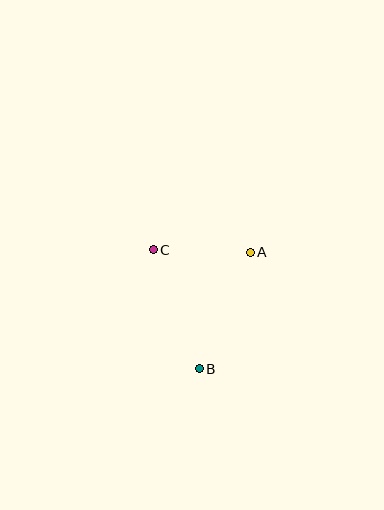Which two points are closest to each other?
Points A and C are closest to each other.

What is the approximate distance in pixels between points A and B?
The distance between A and B is approximately 127 pixels.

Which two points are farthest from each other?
Points B and C are farthest from each other.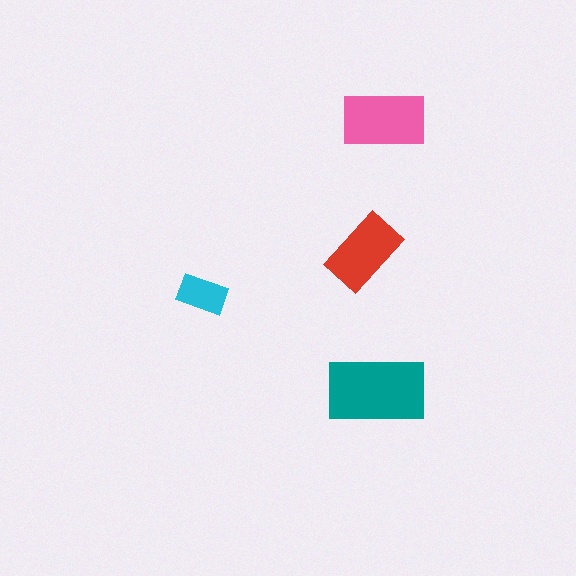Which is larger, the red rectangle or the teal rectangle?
The teal one.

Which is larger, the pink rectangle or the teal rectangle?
The teal one.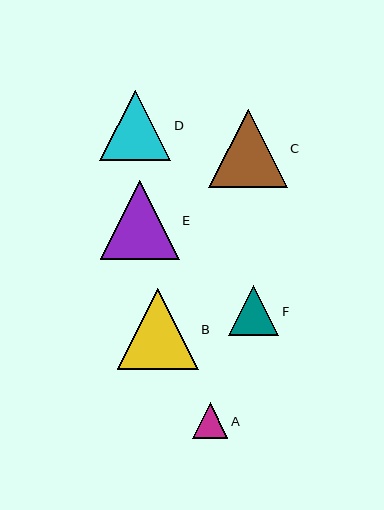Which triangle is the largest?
Triangle B is the largest with a size of approximately 81 pixels.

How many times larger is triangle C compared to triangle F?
Triangle C is approximately 1.6 times the size of triangle F.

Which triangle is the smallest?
Triangle A is the smallest with a size of approximately 35 pixels.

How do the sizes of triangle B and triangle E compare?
Triangle B and triangle E are approximately the same size.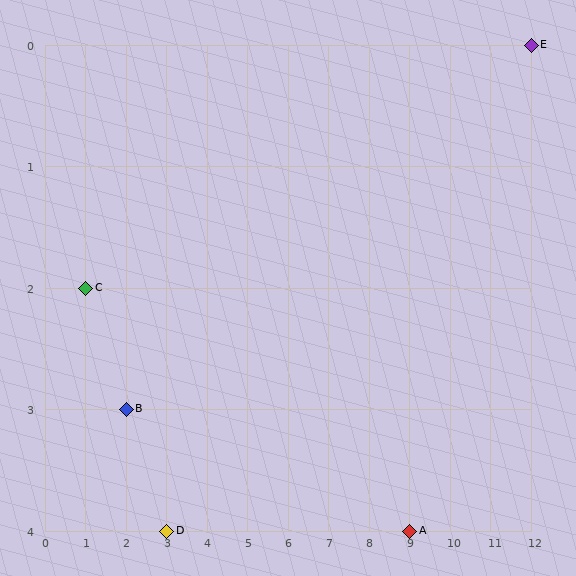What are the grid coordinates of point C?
Point C is at grid coordinates (1, 2).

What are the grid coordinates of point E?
Point E is at grid coordinates (12, 0).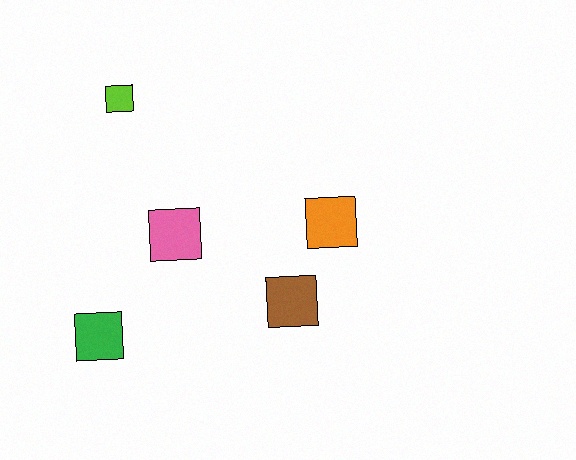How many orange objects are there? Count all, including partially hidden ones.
There is 1 orange object.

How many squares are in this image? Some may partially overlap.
There are 5 squares.